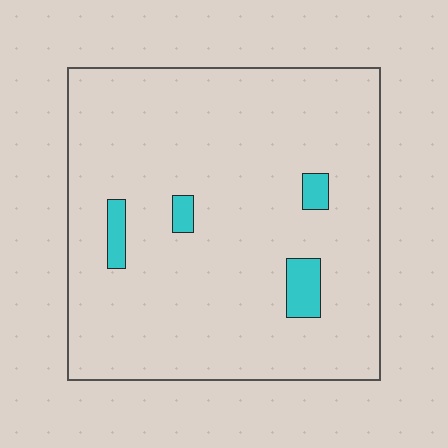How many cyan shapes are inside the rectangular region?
4.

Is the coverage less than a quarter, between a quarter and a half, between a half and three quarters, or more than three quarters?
Less than a quarter.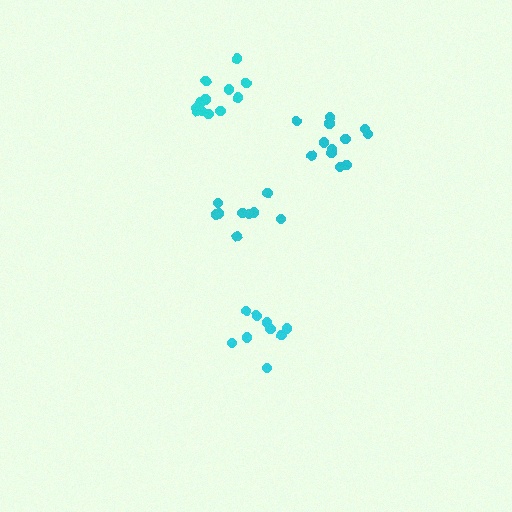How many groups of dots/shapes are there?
There are 4 groups.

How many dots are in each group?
Group 1: 9 dots, Group 2: 13 dots, Group 3: 12 dots, Group 4: 9 dots (43 total).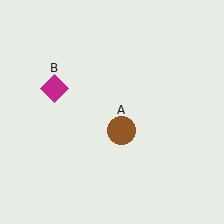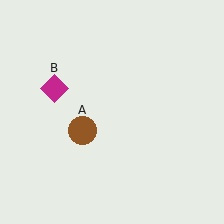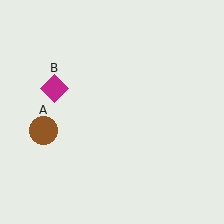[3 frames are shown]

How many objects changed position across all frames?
1 object changed position: brown circle (object A).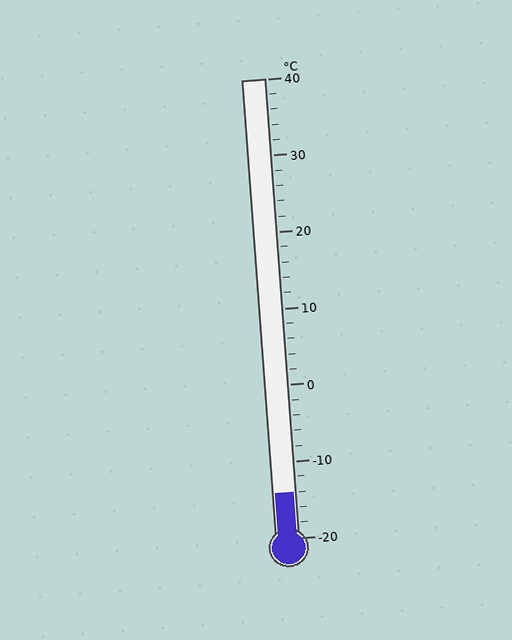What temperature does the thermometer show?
The thermometer shows approximately -14°C.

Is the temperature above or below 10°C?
The temperature is below 10°C.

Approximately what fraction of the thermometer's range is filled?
The thermometer is filled to approximately 10% of its range.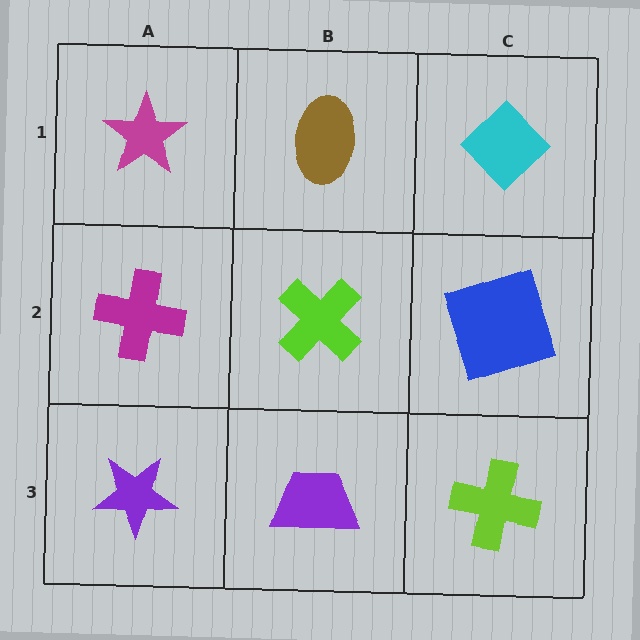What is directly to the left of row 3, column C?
A purple trapezoid.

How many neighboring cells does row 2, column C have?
3.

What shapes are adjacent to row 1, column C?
A blue square (row 2, column C), a brown ellipse (row 1, column B).